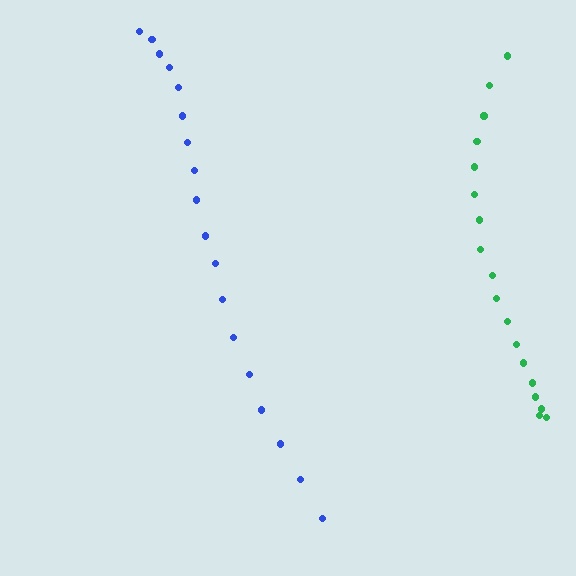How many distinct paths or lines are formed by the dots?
There are 2 distinct paths.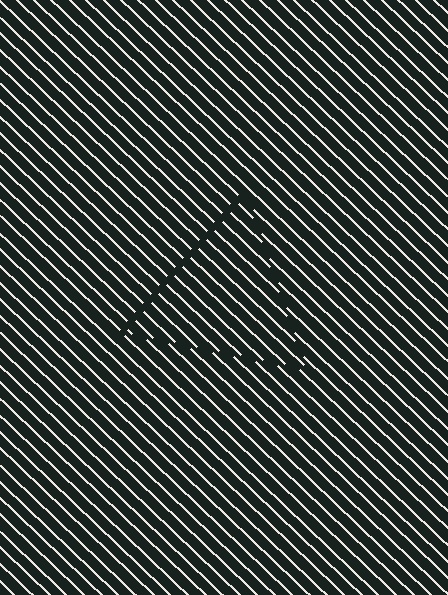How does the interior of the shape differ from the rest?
The interior of the shape contains the same grating, shifted by half a period — the contour is defined by the phase discontinuity where line-ends from the inner and outer gratings abut.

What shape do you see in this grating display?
An illusory triangle. The interior of the shape contains the same grating, shifted by half a period — the contour is defined by the phase discontinuity where line-ends from the inner and outer gratings abut.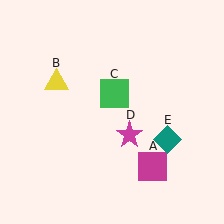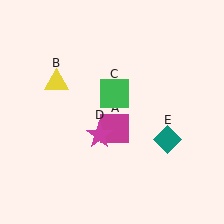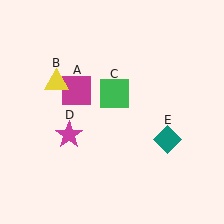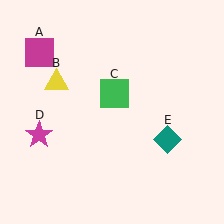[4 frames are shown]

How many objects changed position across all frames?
2 objects changed position: magenta square (object A), magenta star (object D).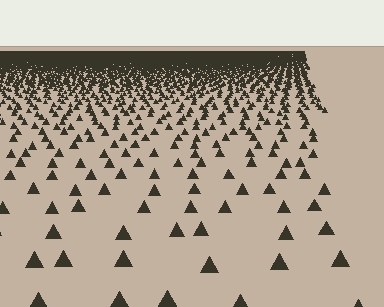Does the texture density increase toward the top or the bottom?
Density increases toward the top.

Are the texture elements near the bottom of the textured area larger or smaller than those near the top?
Larger. Near the bottom, elements are closer to the viewer and appear at a bigger on-screen size.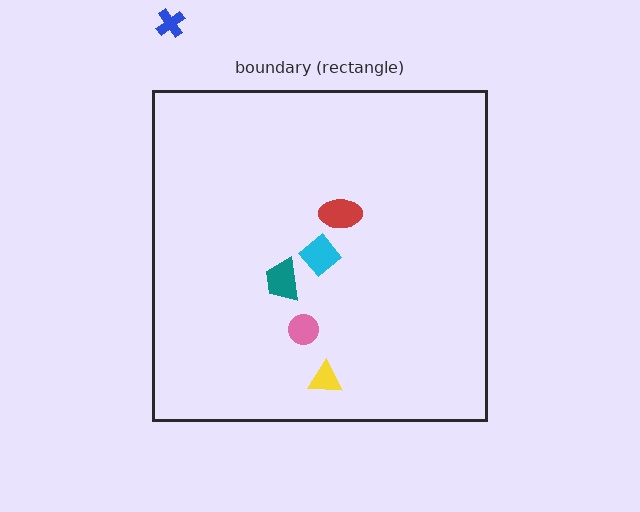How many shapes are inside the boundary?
5 inside, 1 outside.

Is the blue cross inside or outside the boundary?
Outside.